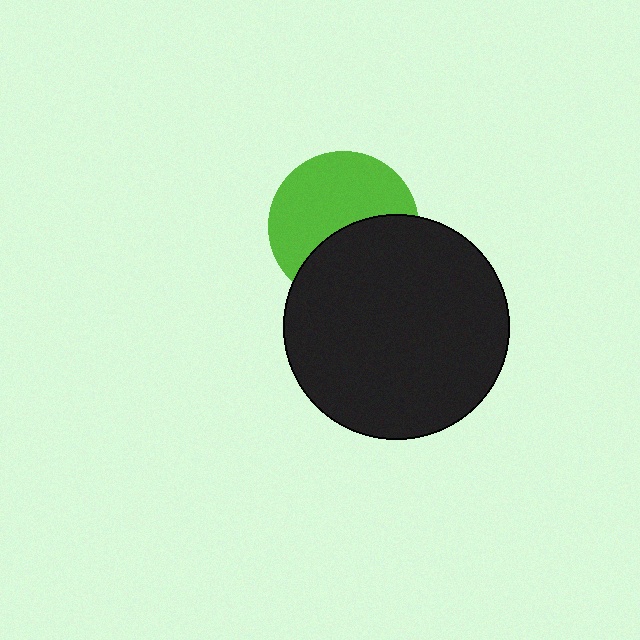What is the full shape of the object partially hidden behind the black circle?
The partially hidden object is a lime circle.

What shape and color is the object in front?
The object in front is a black circle.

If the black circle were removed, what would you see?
You would see the complete lime circle.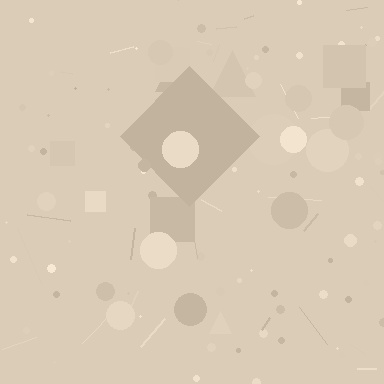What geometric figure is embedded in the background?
A diamond is embedded in the background.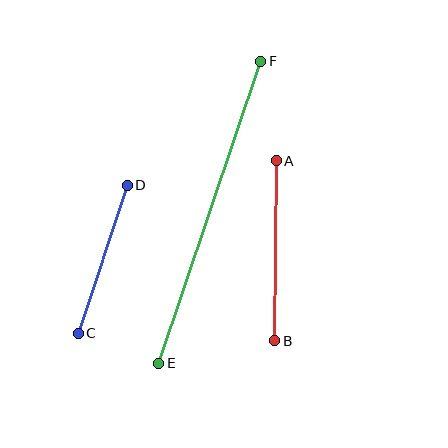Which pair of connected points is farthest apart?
Points E and F are farthest apart.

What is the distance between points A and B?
The distance is approximately 180 pixels.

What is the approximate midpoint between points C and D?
The midpoint is at approximately (103, 259) pixels.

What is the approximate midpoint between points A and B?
The midpoint is at approximately (276, 251) pixels.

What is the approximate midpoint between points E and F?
The midpoint is at approximately (210, 212) pixels.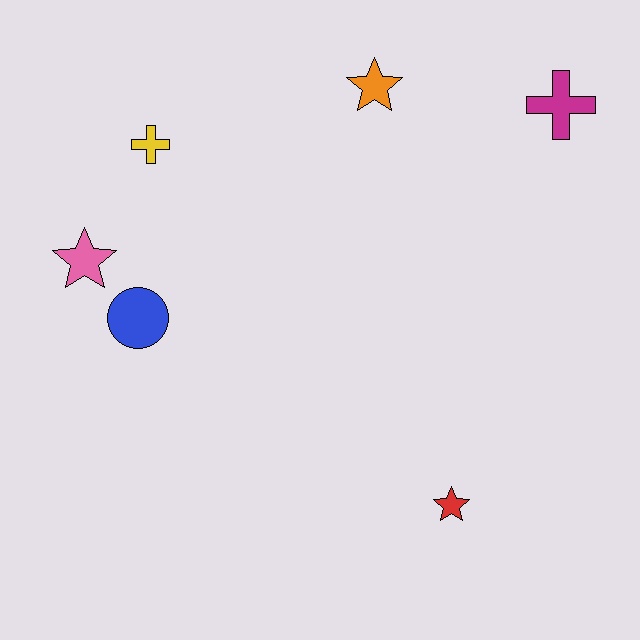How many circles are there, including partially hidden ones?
There is 1 circle.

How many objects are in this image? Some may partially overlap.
There are 6 objects.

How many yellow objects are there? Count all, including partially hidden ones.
There is 1 yellow object.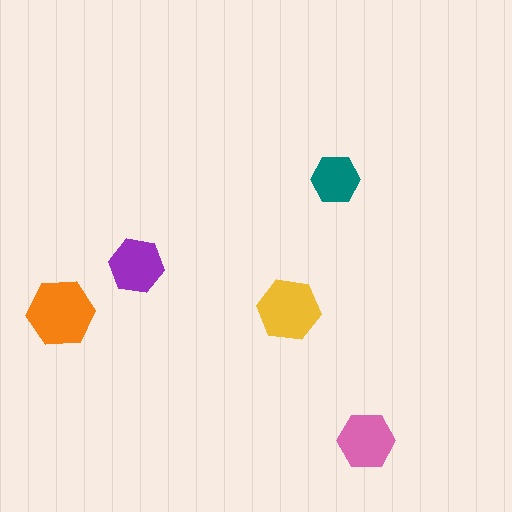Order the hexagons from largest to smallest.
the orange one, the yellow one, the pink one, the purple one, the teal one.